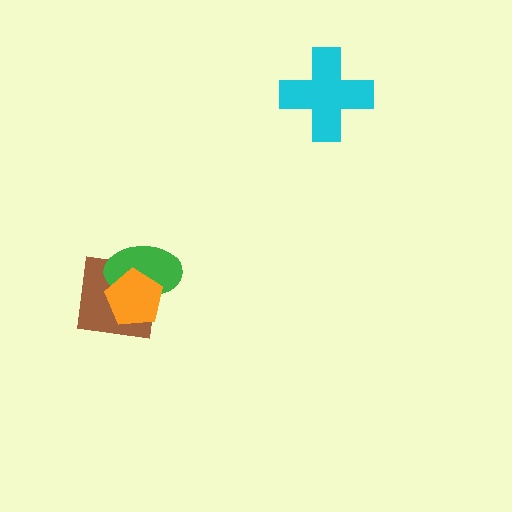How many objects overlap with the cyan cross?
0 objects overlap with the cyan cross.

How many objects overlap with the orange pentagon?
2 objects overlap with the orange pentagon.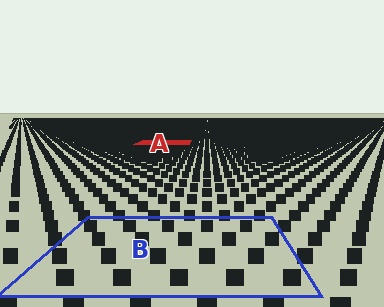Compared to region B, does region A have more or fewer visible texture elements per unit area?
Region A has more texture elements per unit area — they are packed more densely because it is farther away.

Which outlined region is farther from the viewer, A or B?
Region A is farther from the viewer — the texture elements inside it appear smaller and more densely packed.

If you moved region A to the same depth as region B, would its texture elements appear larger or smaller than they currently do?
They would appear larger. At a closer depth, the same texture elements are projected at a bigger on-screen size.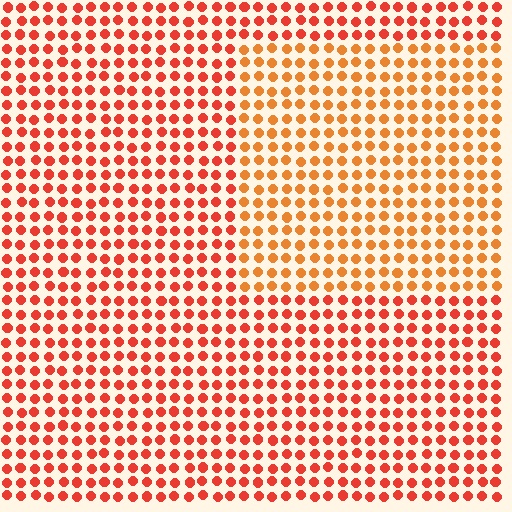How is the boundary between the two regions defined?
The boundary is defined purely by a slight shift in hue (about 24 degrees). Spacing, size, and orientation are identical on both sides.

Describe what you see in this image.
The image is filled with small red elements in a uniform arrangement. A rectangle-shaped region is visible where the elements are tinted to a slightly different hue, forming a subtle color boundary.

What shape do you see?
I see a rectangle.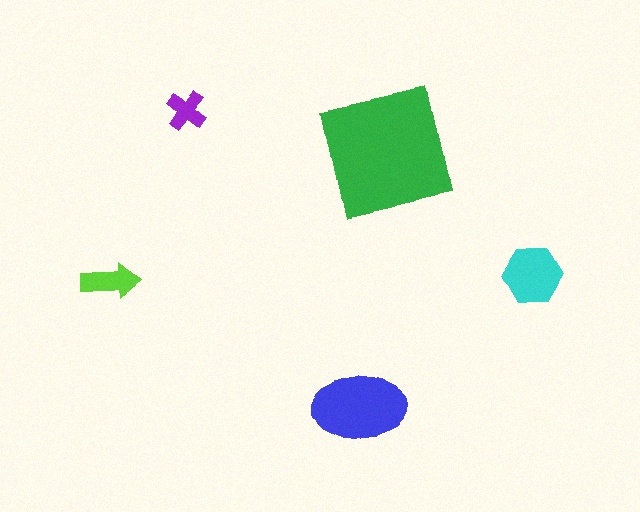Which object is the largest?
The green square.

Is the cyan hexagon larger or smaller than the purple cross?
Larger.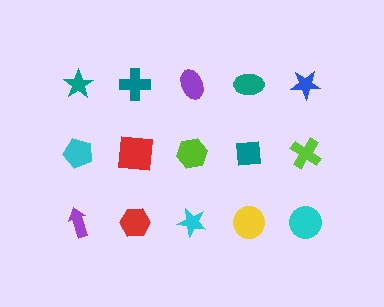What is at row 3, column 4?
A yellow circle.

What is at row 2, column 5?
A lime cross.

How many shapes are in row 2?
5 shapes.